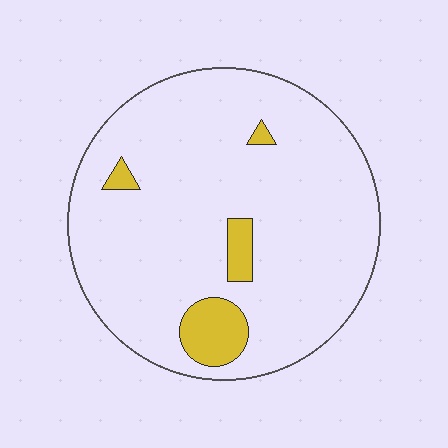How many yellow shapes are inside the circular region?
4.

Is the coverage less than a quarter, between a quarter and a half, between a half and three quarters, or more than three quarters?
Less than a quarter.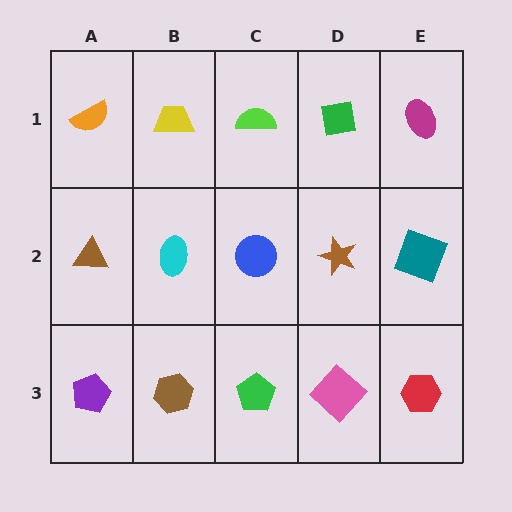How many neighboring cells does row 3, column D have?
3.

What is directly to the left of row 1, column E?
A green square.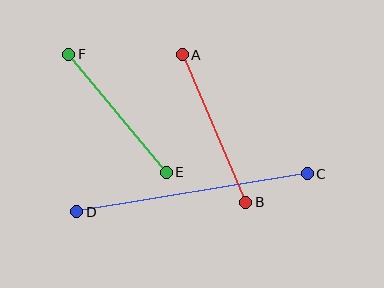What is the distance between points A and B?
The distance is approximately 161 pixels.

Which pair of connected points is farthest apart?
Points C and D are farthest apart.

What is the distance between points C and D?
The distance is approximately 233 pixels.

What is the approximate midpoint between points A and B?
The midpoint is at approximately (214, 128) pixels.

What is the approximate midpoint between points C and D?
The midpoint is at approximately (192, 193) pixels.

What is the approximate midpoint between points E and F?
The midpoint is at approximately (117, 113) pixels.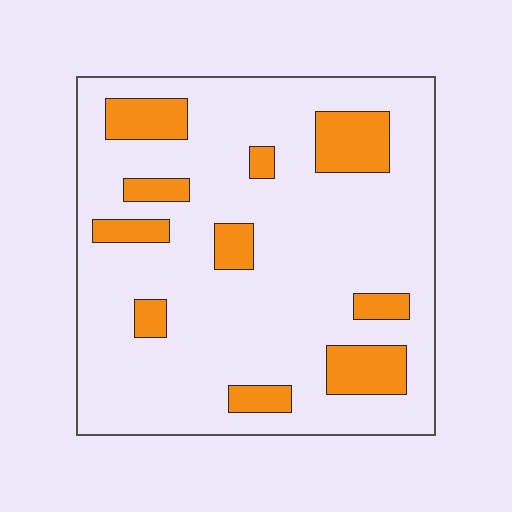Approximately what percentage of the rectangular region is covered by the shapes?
Approximately 20%.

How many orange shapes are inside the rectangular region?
10.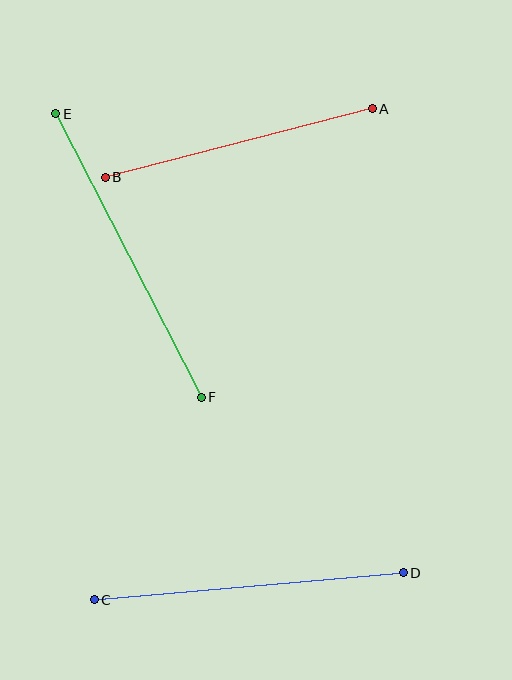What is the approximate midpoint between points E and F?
The midpoint is at approximately (128, 256) pixels.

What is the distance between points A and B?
The distance is approximately 276 pixels.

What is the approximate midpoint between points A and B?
The midpoint is at approximately (239, 143) pixels.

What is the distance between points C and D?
The distance is approximately 310 pixels.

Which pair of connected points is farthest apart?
Points E and F are farthest apart.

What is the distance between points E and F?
The distance is approximately 318 pixels.